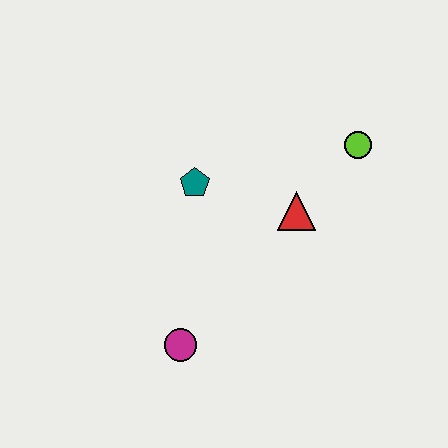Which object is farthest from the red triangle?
The magenta circle is farthest from the red triangle.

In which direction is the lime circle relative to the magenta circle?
The lime circle is above the magenta circle.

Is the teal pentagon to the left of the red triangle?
Yes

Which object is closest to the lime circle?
The red triangle is closest to the lime circle.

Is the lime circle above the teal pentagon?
Yes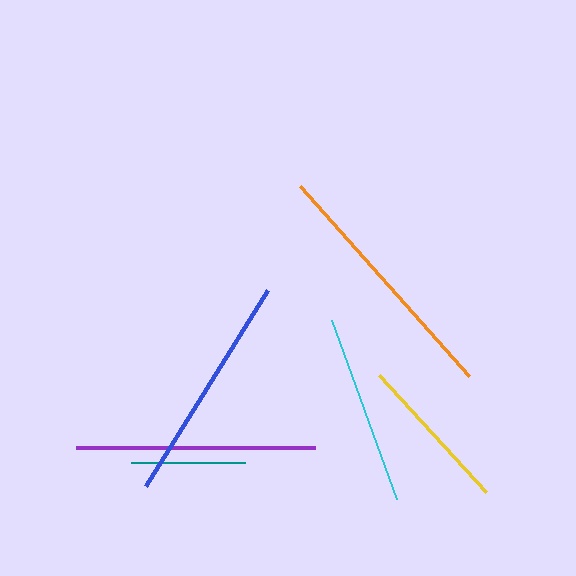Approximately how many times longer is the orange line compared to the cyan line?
The orange line is approximately 1.3 times the length of the cyan line.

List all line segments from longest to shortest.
From longest to shortest: orange, purple, blue, cyan, yellow, teal.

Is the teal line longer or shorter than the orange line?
The orange line is longer than the teal line.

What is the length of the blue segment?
The blue segment is approximately 231 pixels long.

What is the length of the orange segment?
The orange segment is approximately 255 pixels long.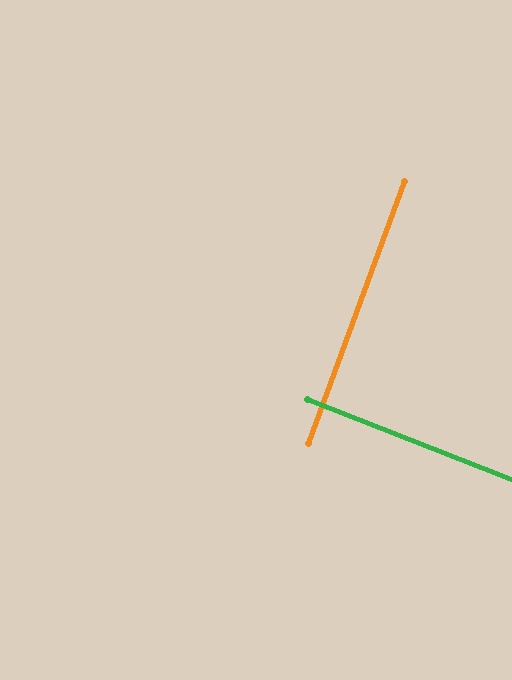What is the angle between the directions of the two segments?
Approximately 89 degrees.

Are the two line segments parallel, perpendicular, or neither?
Perpendicular — they meet at approximately 89°.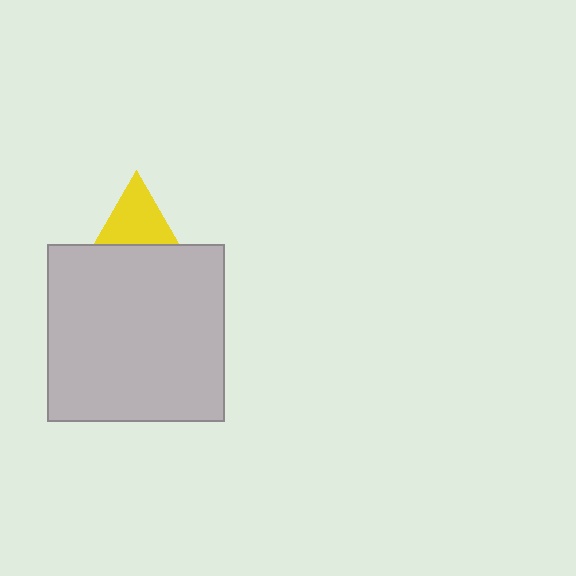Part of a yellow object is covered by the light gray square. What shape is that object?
It is a triangle.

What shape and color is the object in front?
The object in front is a light gray square.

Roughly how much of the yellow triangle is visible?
About half of it is visible (roughly 47%).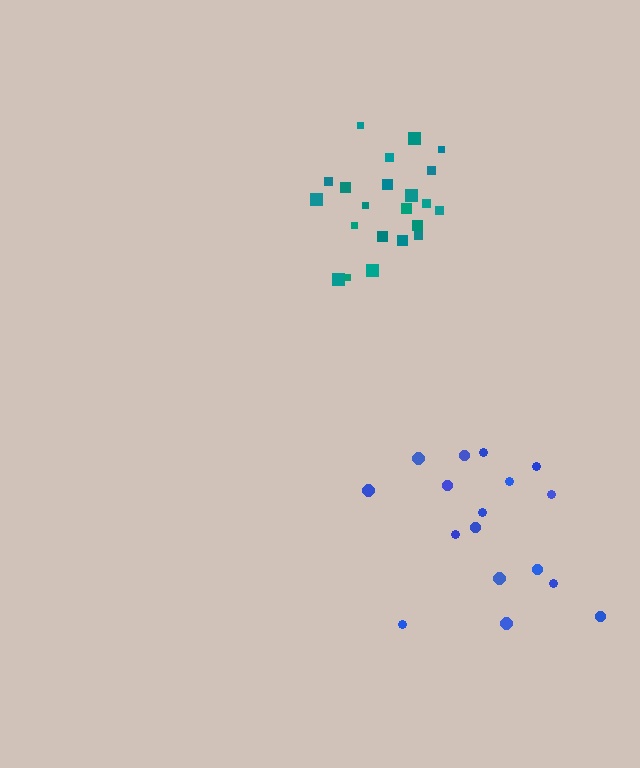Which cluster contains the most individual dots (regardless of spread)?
Teal (22).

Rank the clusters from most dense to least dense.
teal, blue.